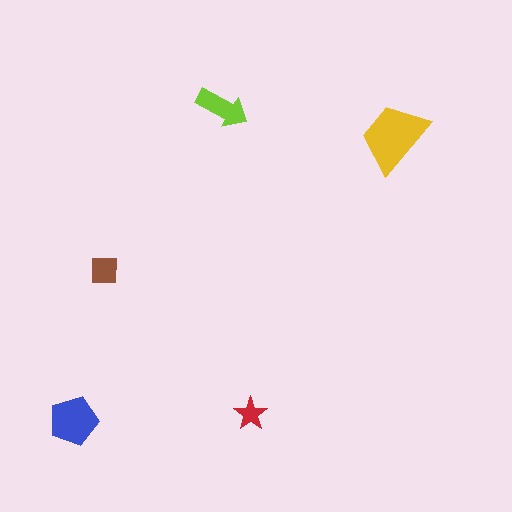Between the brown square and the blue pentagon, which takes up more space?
The blue pentagon.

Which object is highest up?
The lime arrow is topmost.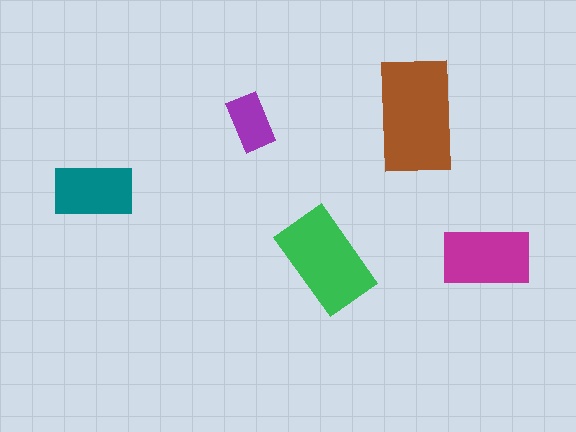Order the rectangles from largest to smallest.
the brown one, the green one, the magenta one, the teal one, the purple one.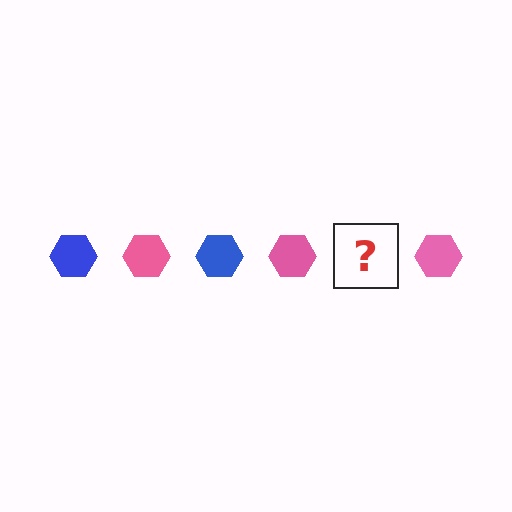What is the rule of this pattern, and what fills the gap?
The rule is that the pattern cycles through blue, pink hexagons. The gap should be filled with a blue hexagon.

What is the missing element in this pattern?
The missing element is a blue hexagon.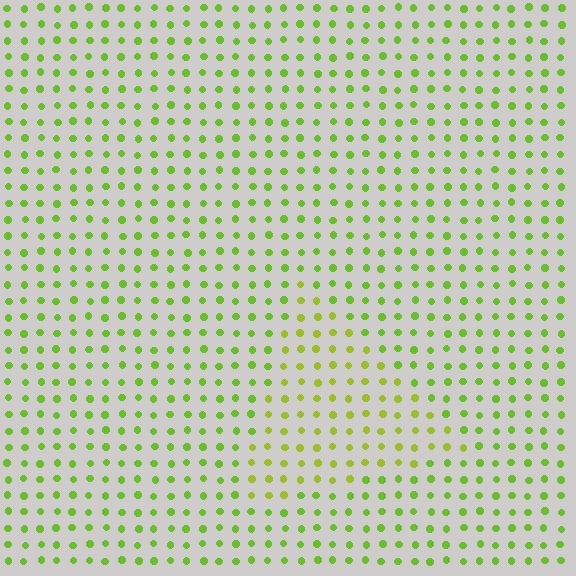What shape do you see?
I see a triangle.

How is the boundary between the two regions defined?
The boundary is defined purely by a slight shift in hue (about 21 degrees). Spacing, size, and orientation are identical on both sides.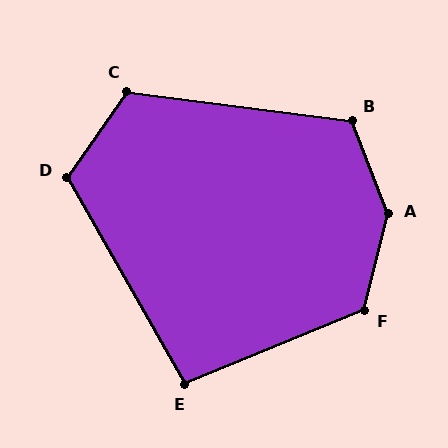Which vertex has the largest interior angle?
A, at approximately 145 degrees.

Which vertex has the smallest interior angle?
E, at approximately 97 degrees.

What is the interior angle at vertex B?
Approximately 119 degrees (obtuse).